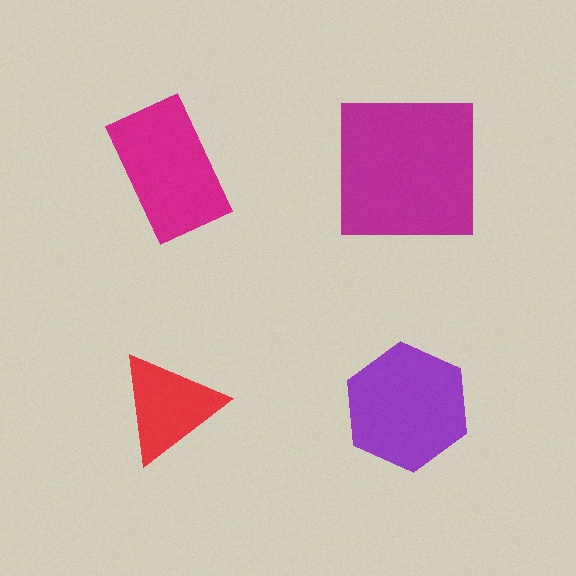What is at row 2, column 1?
A red triangle.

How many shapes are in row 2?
2 shapes.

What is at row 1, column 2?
A magenta square.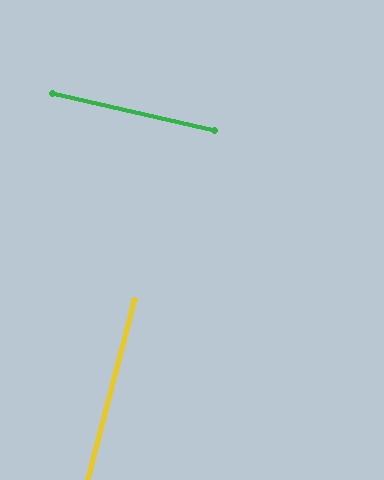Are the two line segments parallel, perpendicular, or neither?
Perpendicular — they meet at approximately 88°.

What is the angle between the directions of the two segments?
Approximately 88 degrees.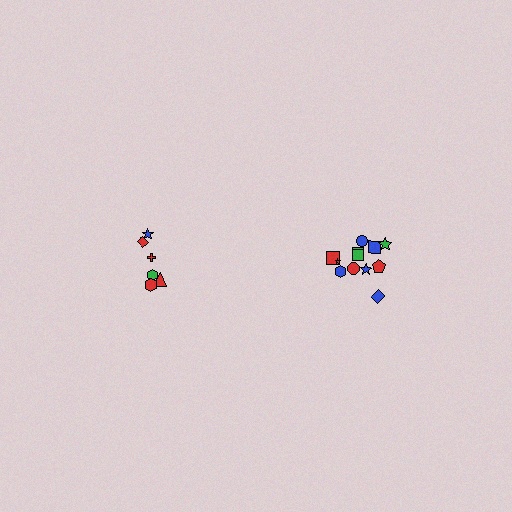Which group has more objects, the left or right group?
The right group.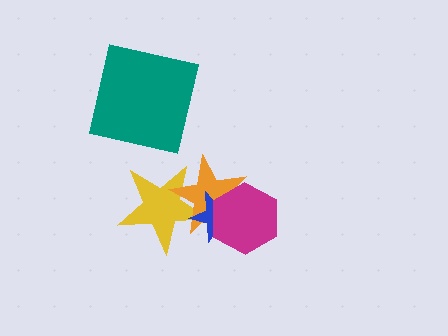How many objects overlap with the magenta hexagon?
2 objects overlap with the magenta hexagon.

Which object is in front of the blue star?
The magenta hexagon is in front of the blue star.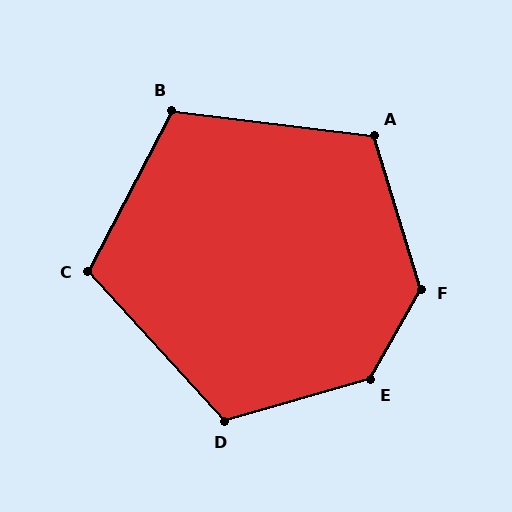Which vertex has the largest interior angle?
E, at approximately 135 degrees.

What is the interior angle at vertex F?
Approximately 134 degrees (obtuse).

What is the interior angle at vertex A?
Approximately 114 degrees (obtuse).